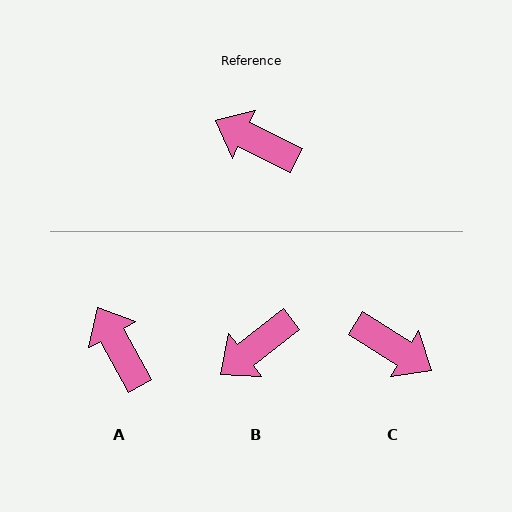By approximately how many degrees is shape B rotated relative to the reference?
Approximately 64 degrees counter-clockwise.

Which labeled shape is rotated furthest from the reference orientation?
C, about 174 degrees away.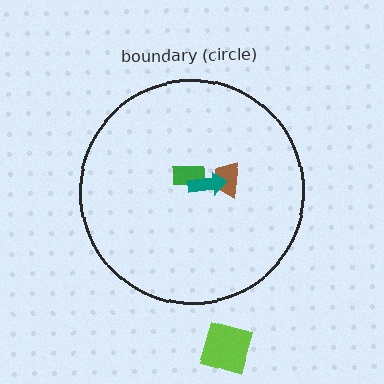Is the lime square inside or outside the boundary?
Outside.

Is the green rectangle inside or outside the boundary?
Inside.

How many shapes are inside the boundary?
3 inside, 1 outside.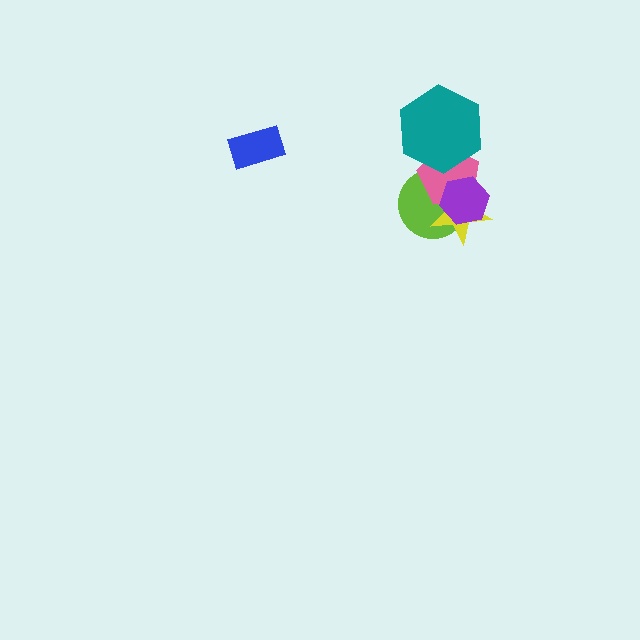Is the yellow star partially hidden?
Yes, it is partially covered by another shape.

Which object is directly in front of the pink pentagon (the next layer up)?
The teal hexagon is directly in front of the pink pentagon.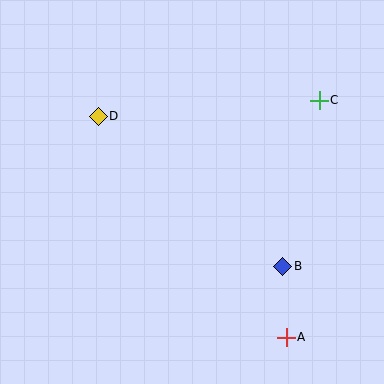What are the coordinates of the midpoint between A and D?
The midpoint between A and D is at (192, 227).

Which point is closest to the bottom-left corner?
Point D is closest to the bottom-left corner.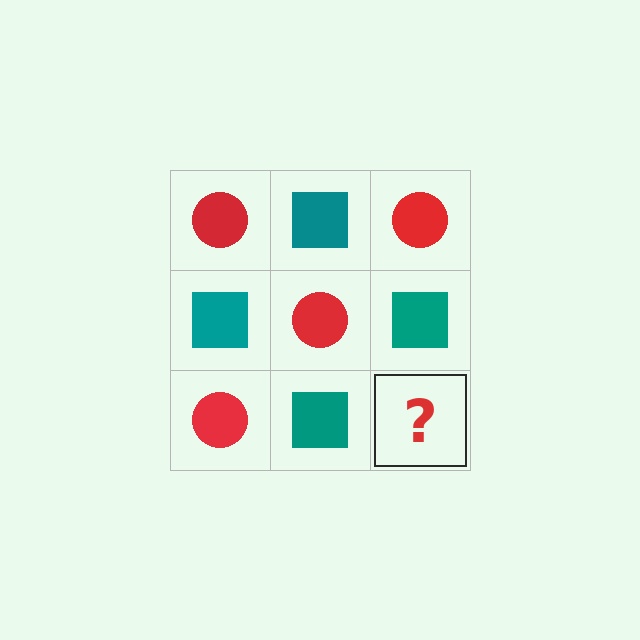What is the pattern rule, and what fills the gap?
The rule is that it alternates red circle and teal square in a checkerboard pattern. The gap should be filled with a red circle.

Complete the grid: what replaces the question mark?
The question mark should be replaced with a red circle.